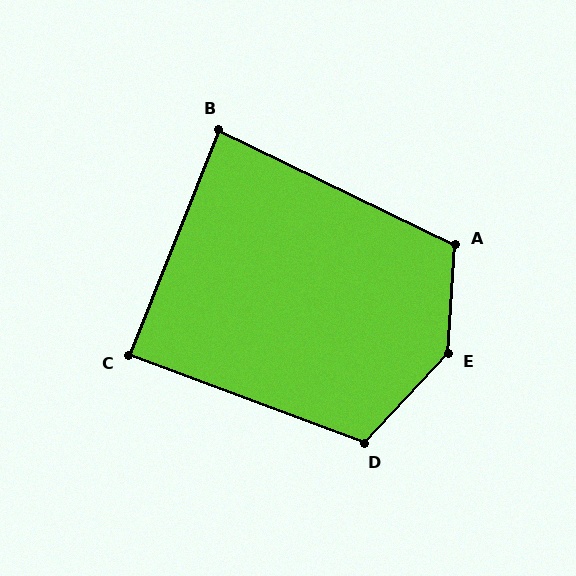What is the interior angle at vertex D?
Approximately 113 degrees (obtuse).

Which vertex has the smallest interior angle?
B, at approximately 86 degrees.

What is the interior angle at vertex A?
Approximately 112 degrees (obtuse).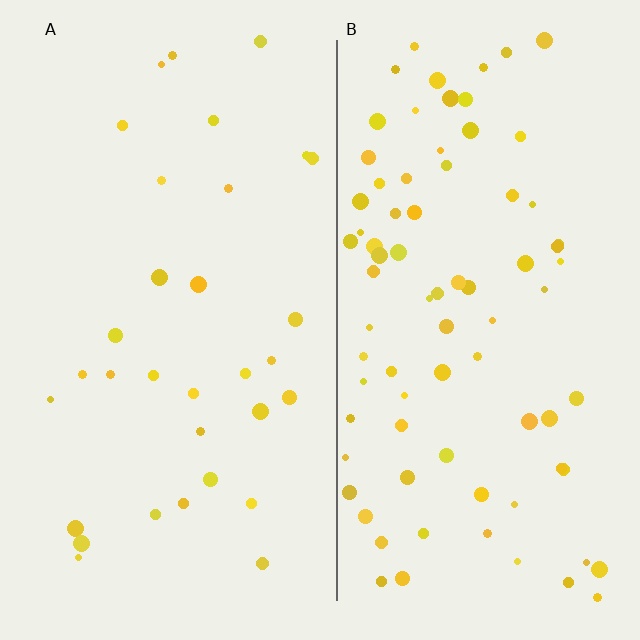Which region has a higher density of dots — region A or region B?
B (the right).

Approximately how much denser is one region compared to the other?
Approximately 2.5× — region B over region A.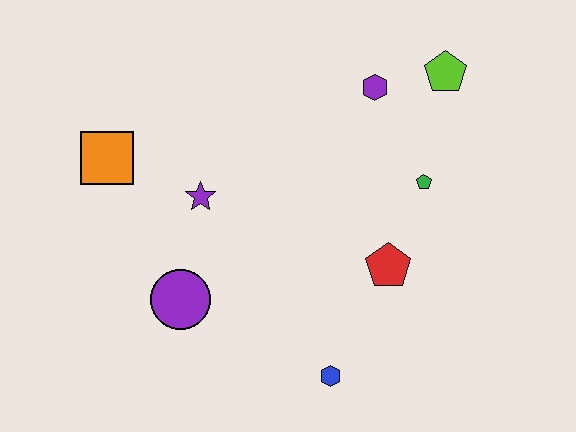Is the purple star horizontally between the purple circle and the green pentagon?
Yes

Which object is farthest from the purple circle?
The lime pentagon is farthest from the purple circle.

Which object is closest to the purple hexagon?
The lime pentagon is closest to the purple hexagon.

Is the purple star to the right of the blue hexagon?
No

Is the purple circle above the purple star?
No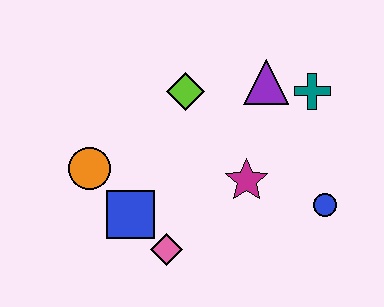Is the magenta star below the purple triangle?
Yes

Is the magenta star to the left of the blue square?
No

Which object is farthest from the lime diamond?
The blue circle is farthest from the lime diamond.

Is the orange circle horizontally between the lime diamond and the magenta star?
No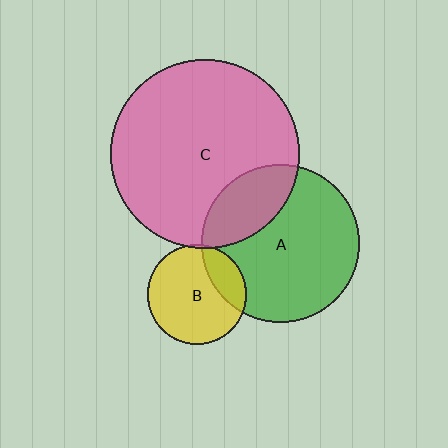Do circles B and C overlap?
Yes.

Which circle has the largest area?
Circle C (pink).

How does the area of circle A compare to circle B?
Approximately 2.5 times.